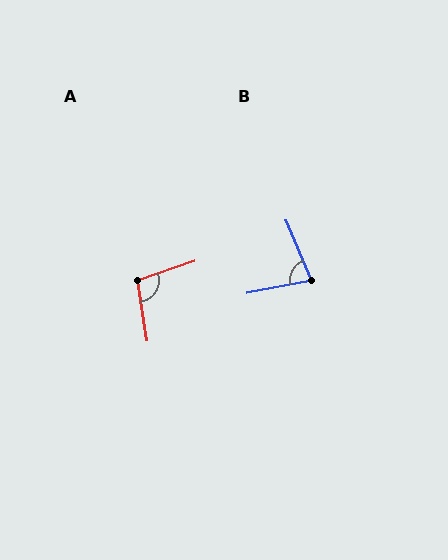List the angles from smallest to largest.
B (78°), A (100°).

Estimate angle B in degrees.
Approximately 78 degrees.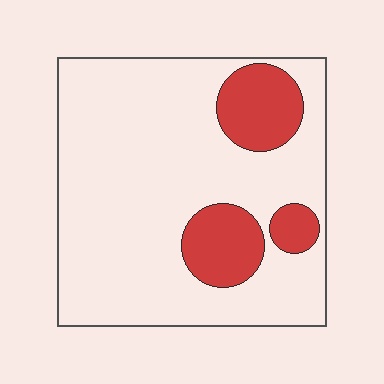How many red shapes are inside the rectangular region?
3.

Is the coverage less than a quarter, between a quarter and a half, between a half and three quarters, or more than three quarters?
Less than a quarter.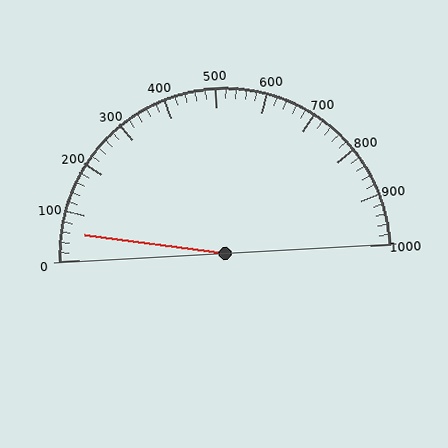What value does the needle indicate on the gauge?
The needle indicates approximately 60.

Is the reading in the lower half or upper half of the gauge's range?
The reading is in the lower half of the range (0 to 1000).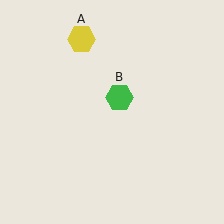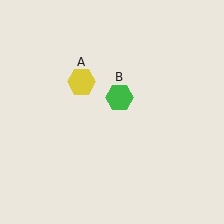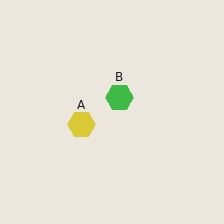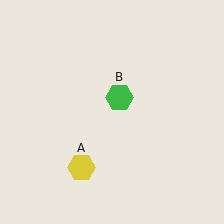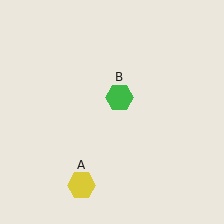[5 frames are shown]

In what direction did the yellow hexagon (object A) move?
The yellow hexagon (object A) moved down.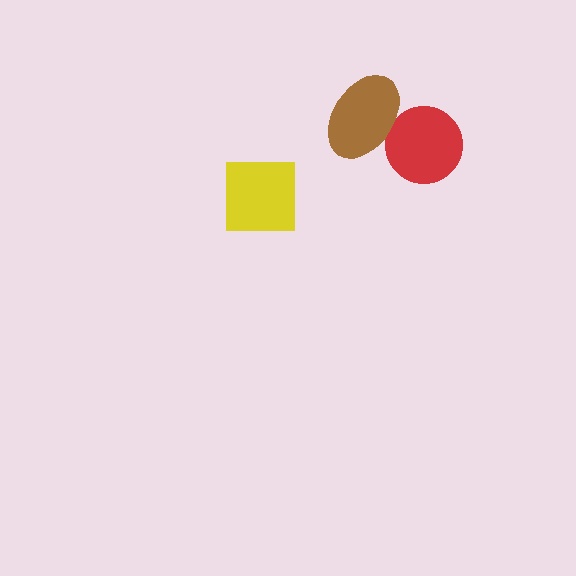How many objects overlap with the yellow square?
0 objects overlap with the yellow square.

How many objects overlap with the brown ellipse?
1 object overlaps with the brown ellipse.